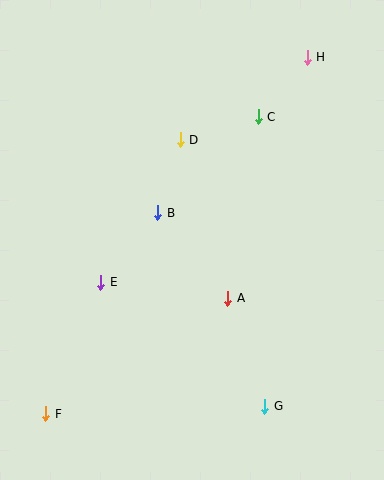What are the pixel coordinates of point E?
Point E is at (101, 282).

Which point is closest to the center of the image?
Point B at (158, 213) is closest to the center.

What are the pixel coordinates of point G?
Point G is at (265, 406).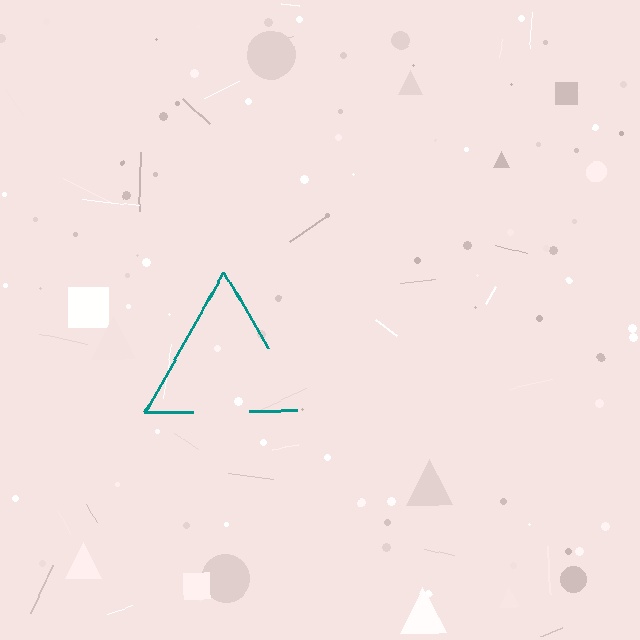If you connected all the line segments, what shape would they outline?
They would outline a triangle.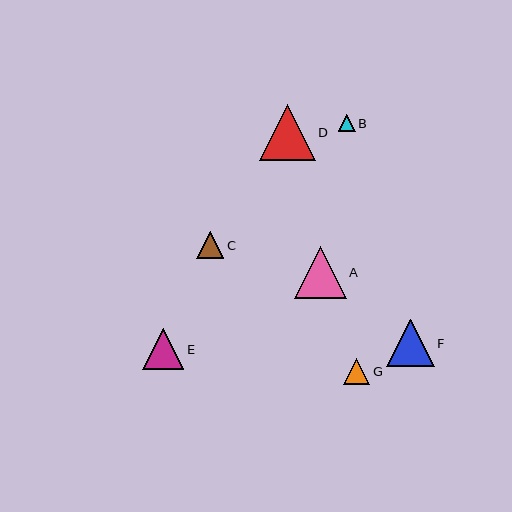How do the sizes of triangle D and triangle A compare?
Triangle D and triangle A are approximately the same size.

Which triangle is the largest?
Triangle D is the largest with a size of approximately 56 pixels.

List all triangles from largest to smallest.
From largest to smallest: D, A, F, E, C, G, B.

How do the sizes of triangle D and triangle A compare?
Triangle D and triangle A are approximately the same size.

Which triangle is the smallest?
Triangle B is the smallest with a size of approximately 17 pixels.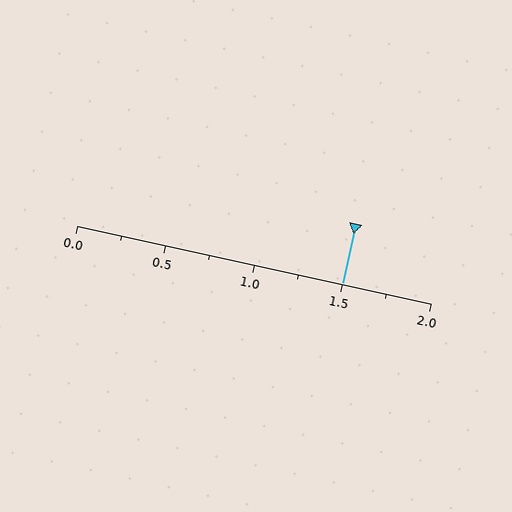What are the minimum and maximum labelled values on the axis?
The axis runs from 0.0 to 2.0.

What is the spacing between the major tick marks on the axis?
The major ticks are spaced 0.5 apart.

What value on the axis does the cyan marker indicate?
The marker indicates approximately 1.5.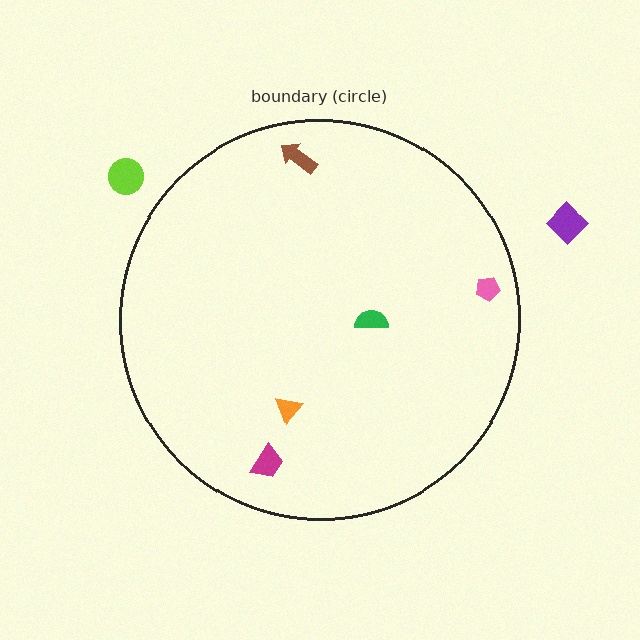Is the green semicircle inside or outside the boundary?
Inside.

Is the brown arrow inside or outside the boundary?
Inside.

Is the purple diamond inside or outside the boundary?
Outside.